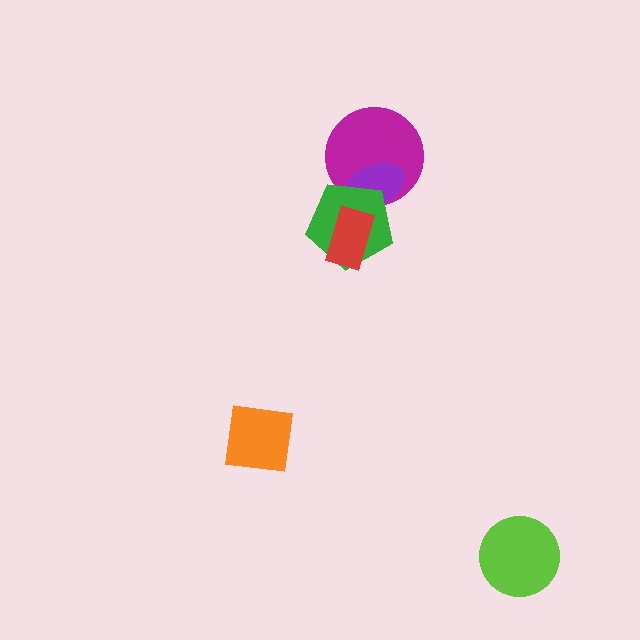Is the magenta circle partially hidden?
Yes, it is partially covered by another shape.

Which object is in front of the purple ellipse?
The green pentagon is in front of the purple ellipse.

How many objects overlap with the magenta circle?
2 objects overlap with the magenta circle.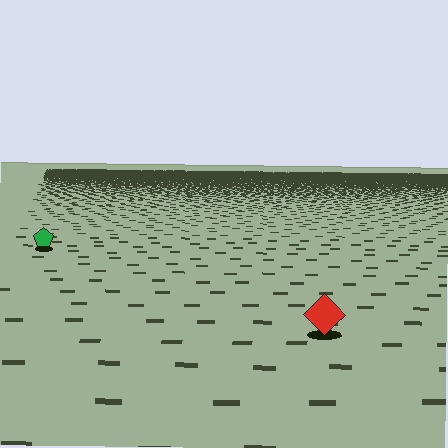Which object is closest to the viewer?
The red diamond is closest. The texture marks near it are larger and more spread out.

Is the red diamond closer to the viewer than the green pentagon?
Yes. The red diamond is closer — you can tell from the texture gradient: the ground texture is coarser near it.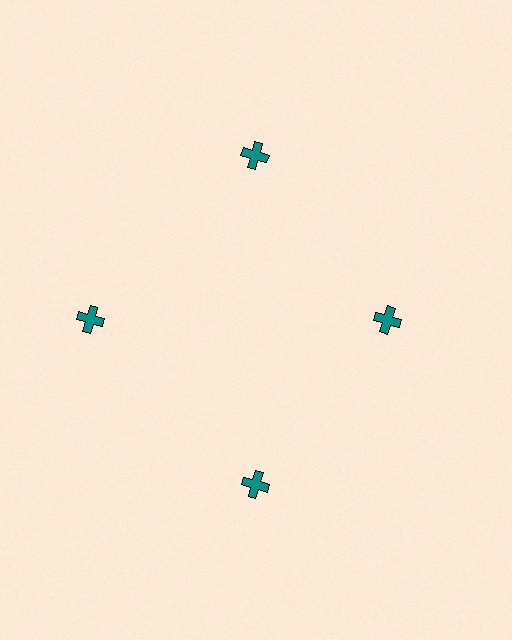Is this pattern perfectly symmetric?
No. The 4 teal crosses are arranged in a ring, but one element near the 3 o'clock position is pulled inward toward the center, breaking the 4-fold rotational symmetry.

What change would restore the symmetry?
The symmetry would be restored by moving it outward, back onto the ring so that all 4 crosses sit at equal angles and equal distance from the center.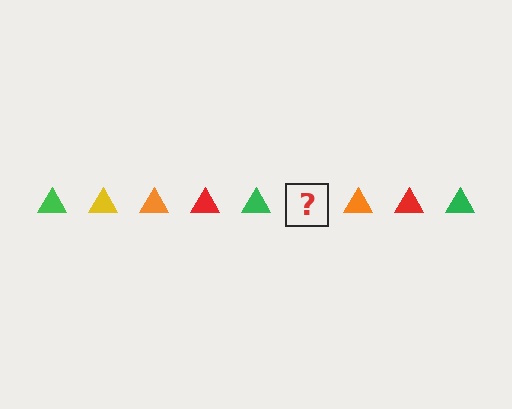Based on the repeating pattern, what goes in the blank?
The blank should be a yellow triangle.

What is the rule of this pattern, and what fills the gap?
The rule is that the pattern cycles through green, yellow, orange, red triangles. The gap should be filled with a yellow triangle.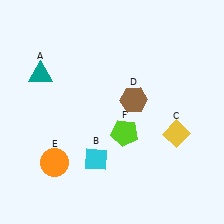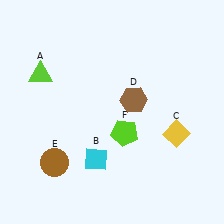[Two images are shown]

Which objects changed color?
A changed from teal to lime. E changed from orange to brown.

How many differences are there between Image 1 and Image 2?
There are 2 differences between the two images.